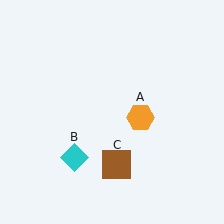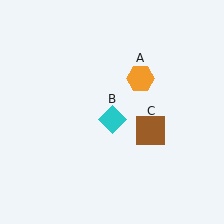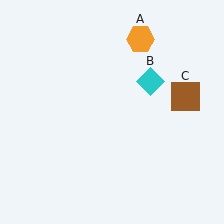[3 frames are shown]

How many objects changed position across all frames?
3 objects changed position: orange hexagon (object A), cyan diamond (object B), brown square (object C).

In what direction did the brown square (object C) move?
The brown square (object C) moved up and to the right.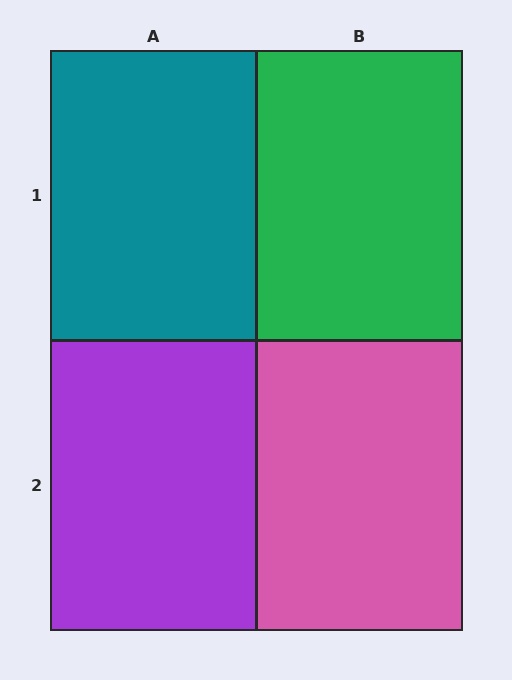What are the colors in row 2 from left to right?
Purple, pink.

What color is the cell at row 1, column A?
Teal.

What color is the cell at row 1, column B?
Green.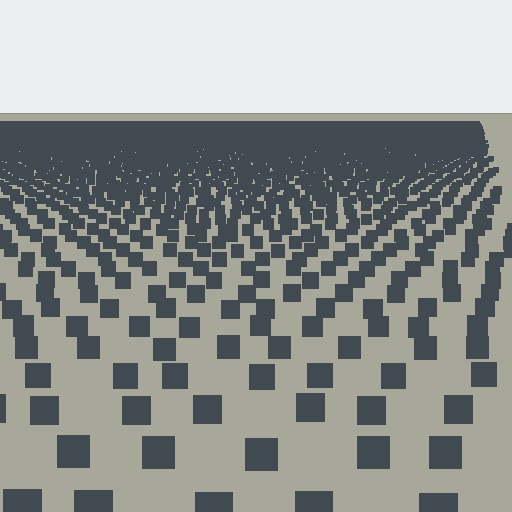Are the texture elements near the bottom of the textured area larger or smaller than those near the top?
Larger. Near the bottom, elements are closer to the viewer and appear at a bigger on-screen size.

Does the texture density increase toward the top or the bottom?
Density increases toward the top.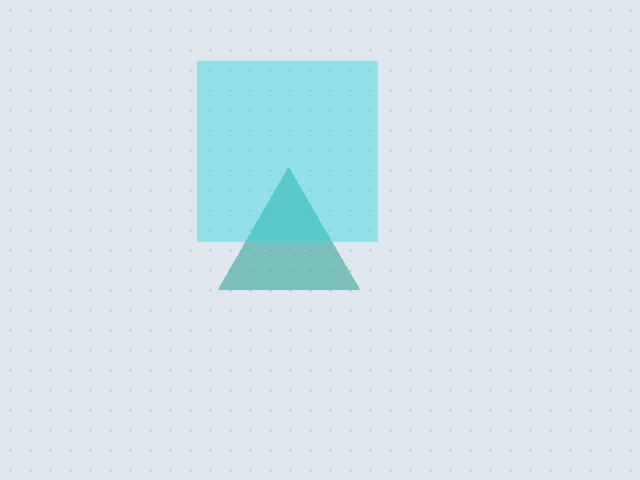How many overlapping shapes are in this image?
There are 2 overlapping shapes in the image.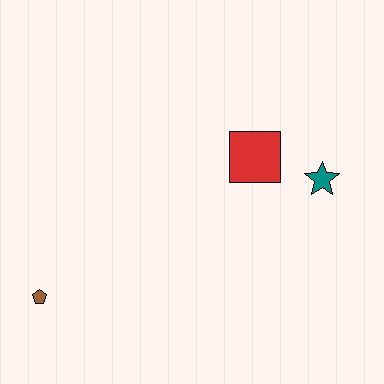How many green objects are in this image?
There are no green objects.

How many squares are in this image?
There is 1 square.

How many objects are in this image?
There are 3 objects.